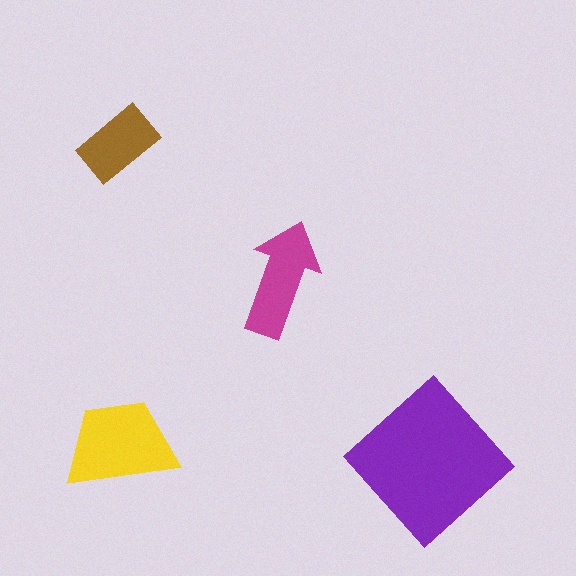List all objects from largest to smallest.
The purple diamond, the yellow trapezoid, the magenta arrow, the brown rectangle.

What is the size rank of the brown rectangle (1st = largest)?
4th.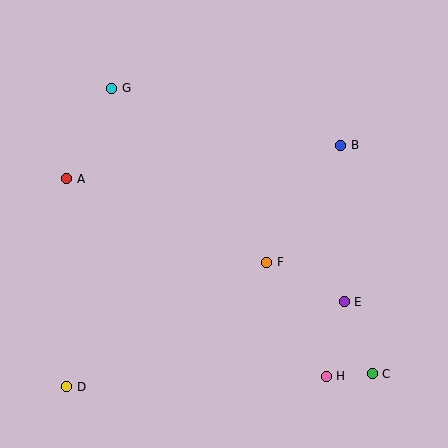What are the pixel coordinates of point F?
Point F is at (267, 262).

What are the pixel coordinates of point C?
Point C is at (372, 374).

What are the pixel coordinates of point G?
Point G is at (112, 88).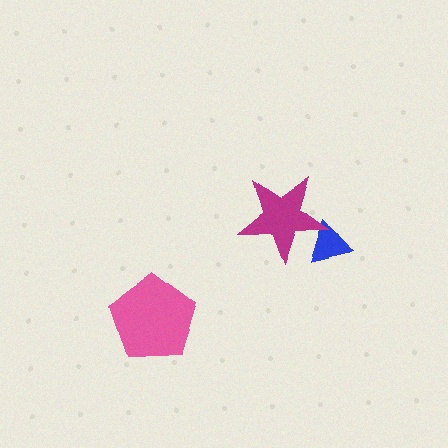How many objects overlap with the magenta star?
1 object overlaps with the magenta star.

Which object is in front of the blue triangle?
The magenta star is in front of the blue triangle.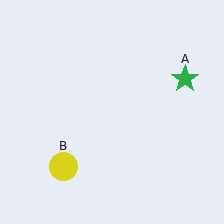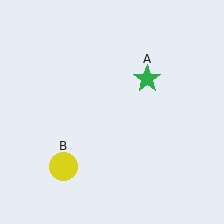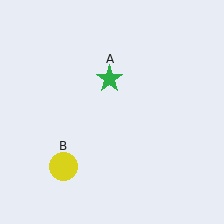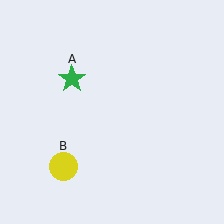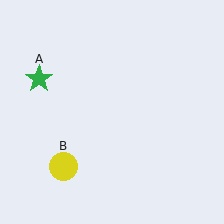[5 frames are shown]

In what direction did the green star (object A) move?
The green star (object A) moved left.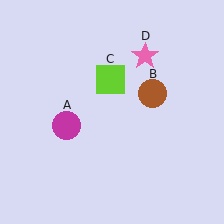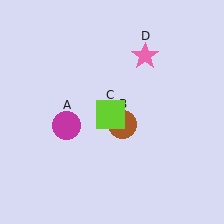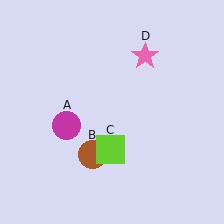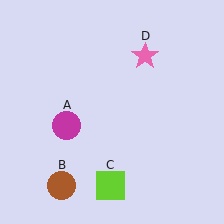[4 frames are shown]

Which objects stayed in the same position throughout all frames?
Magenta circle (object A) and pink star (object D) remained stationary.